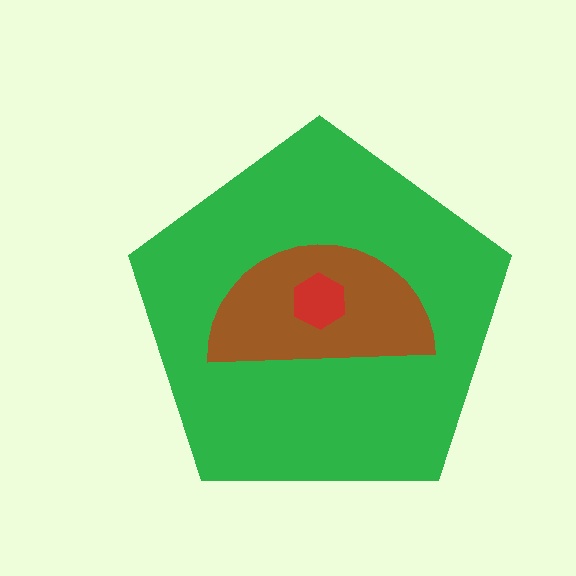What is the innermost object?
The red hexagon.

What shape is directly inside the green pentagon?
The brown semicircle.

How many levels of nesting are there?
3.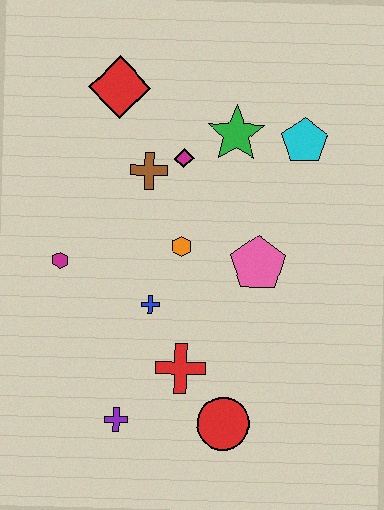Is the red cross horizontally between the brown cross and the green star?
Yes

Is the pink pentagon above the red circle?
Yes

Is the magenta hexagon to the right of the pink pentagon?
No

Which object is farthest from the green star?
The purple cross is farthest from the green star.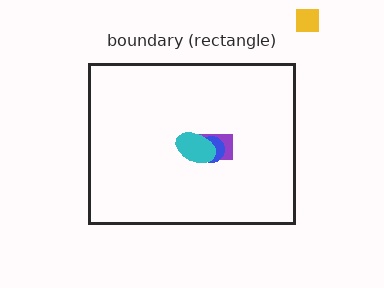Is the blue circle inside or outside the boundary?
Inside.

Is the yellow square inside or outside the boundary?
Outside.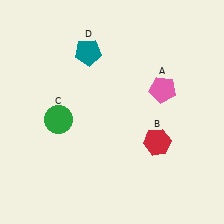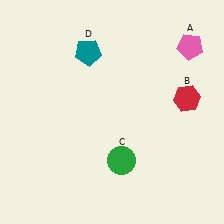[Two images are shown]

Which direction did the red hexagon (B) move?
The red hexagon (B) moved up.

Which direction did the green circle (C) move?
The green circle (C) moved right.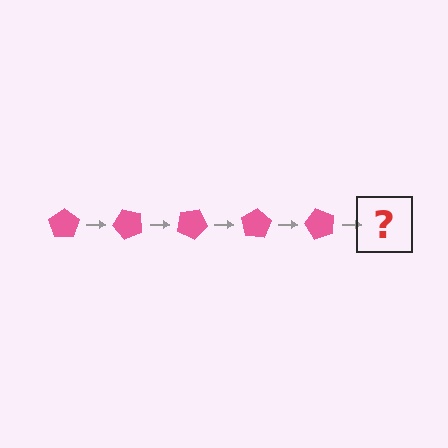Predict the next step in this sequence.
The next step is a pink pentagon rotated 250 degrees.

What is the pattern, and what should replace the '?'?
The pattern is that the pentagon rotates 50 degrees each step. The '?' should be a pink pentagon rotated 250 degrees.